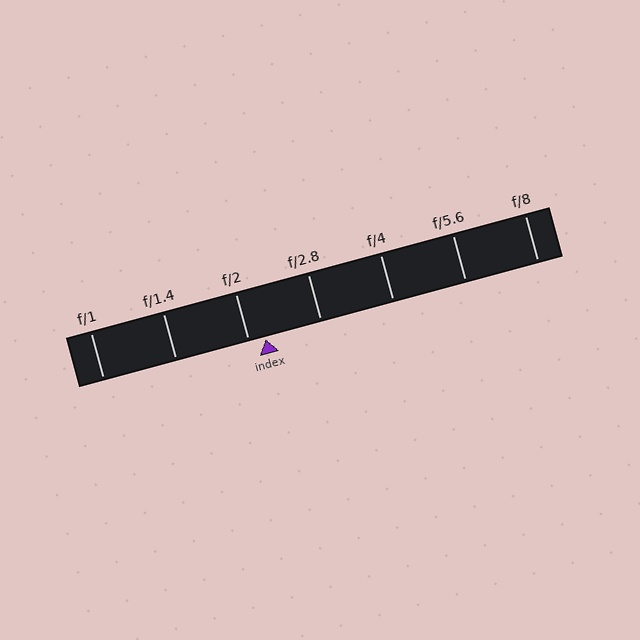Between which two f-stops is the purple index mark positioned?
The index mark is between f/2 and f/2.8.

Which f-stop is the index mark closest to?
The index mark is closest to f/2.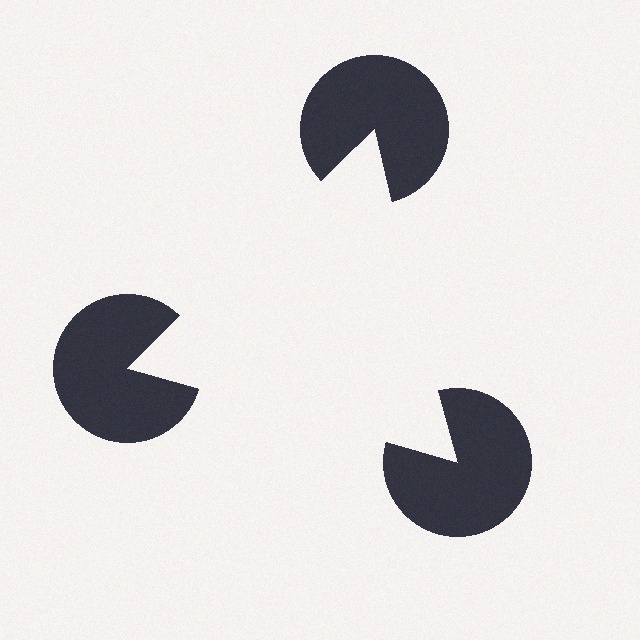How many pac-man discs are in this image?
There are 3 — one at each vertex of the illusory triangle.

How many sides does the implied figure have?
3 sides.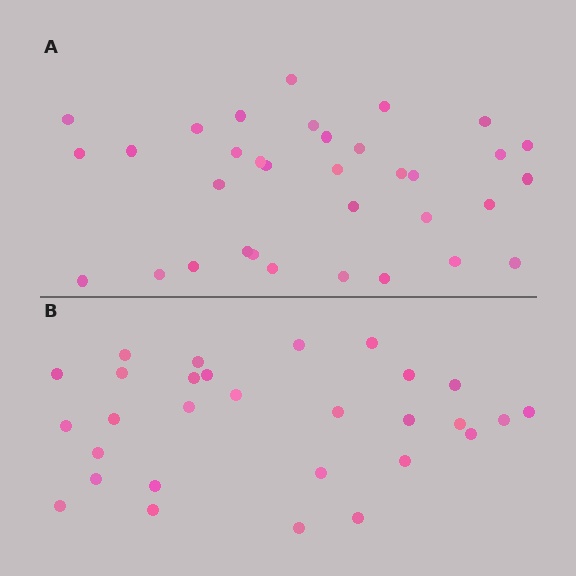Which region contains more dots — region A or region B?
Region A (the top region) has more dots.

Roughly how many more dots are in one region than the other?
Region A has about 5 more dots than region B.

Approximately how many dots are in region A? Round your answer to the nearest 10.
About 30 dots. (The exact count is 34, which rounds to 30.)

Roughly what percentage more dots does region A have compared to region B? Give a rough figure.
About 15% more.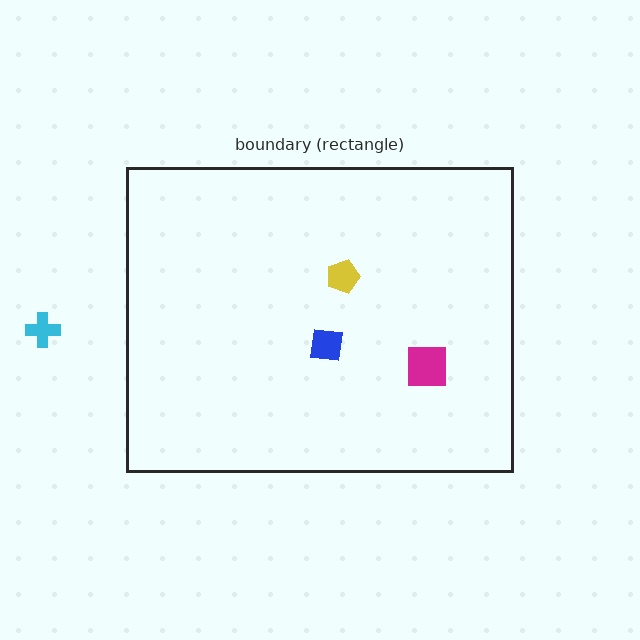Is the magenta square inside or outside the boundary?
Inside.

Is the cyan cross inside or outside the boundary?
Outside.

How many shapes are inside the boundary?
3 inside, 1 outside.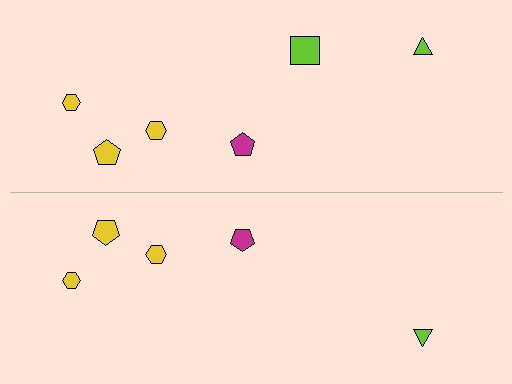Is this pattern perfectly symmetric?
No, the pattern is not perfectly symmetric. A lime square is missing from the bottom side.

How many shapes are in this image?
There are 11 shapes in this image.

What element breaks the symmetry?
A lime square is missing from the bottom side.